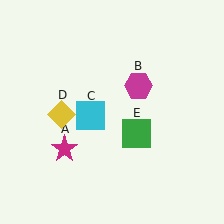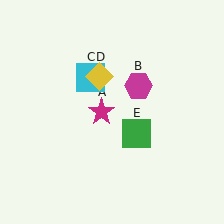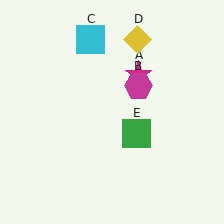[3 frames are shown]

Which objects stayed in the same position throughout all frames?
Magenta hexagon (object B) and green square (object E) remained stationary.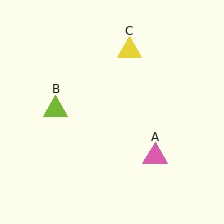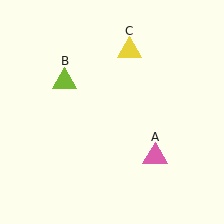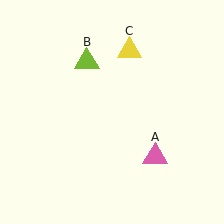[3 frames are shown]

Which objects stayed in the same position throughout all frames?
Pink triangle (object A) and yellow triangle (object C) remained stationary.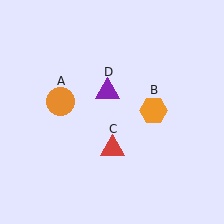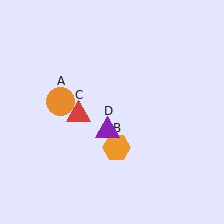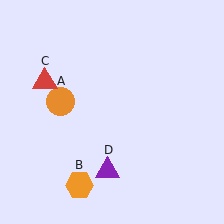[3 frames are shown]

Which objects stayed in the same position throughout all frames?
Orange circle (object A) remained stationary.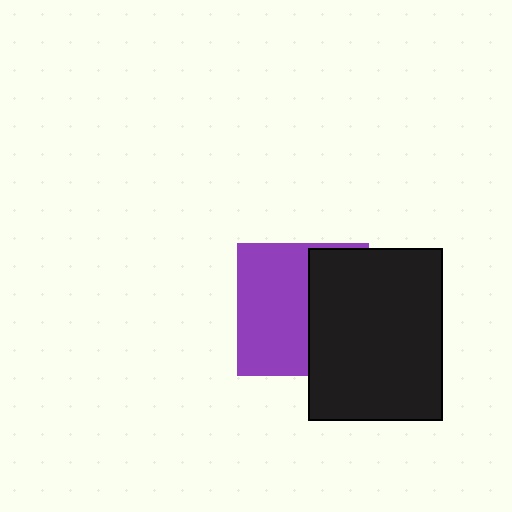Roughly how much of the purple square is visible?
About half of it is visible (roughly 54%).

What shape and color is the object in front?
The object in front is a black rectangle.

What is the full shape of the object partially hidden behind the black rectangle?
The partially hidden object is a purple square.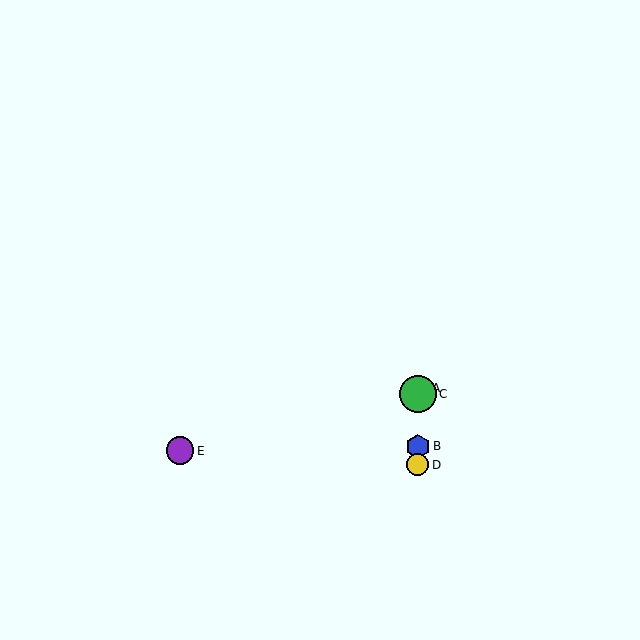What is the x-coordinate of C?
Object C is at x≈418.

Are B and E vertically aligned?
No, B is at x≈418 and E is at x≈180.